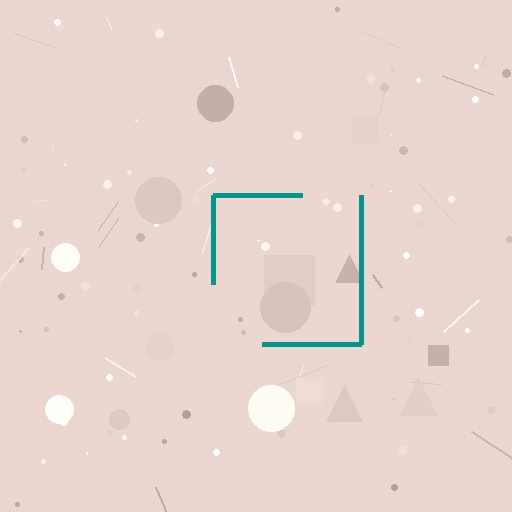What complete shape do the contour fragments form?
The contour fragments form a square.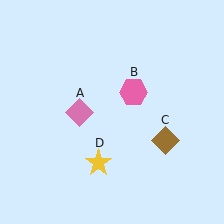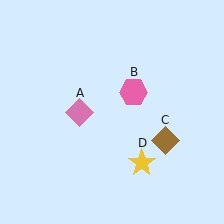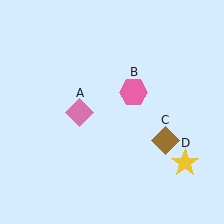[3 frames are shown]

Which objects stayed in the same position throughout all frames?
Pink diamond (object A) and pink hexagon (object B) and brown diamond (object C) remained stationary.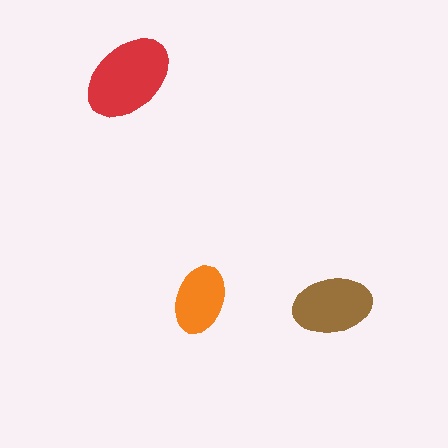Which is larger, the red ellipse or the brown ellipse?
The red one.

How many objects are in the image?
There are 3 objects in the image.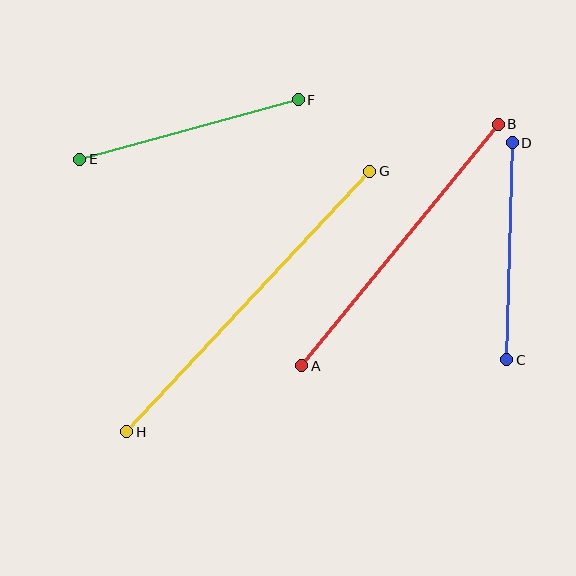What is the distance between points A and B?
The distance is approximately 311 pixels.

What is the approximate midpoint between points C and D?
The midpoint is at approximately (509, 251) pixels.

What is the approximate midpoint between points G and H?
The midpoint is at approximately (248, 301) pixels.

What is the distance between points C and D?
The distance is approximately 217 pixels.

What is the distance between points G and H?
The distance is approximately 356 pixels.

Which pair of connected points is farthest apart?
Points G and H are farthest apart.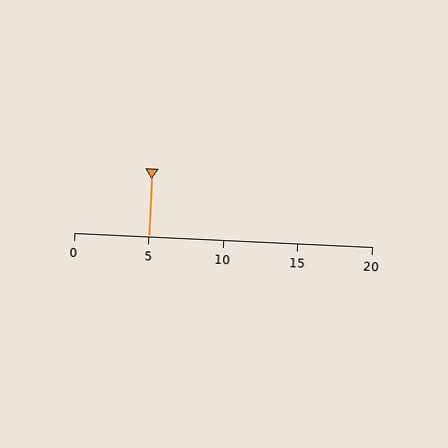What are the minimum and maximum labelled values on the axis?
The axis runs from 0 to 20.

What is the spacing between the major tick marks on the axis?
The major ticks are spaced 5 apart.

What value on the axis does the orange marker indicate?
The marker indicates approximately 5.